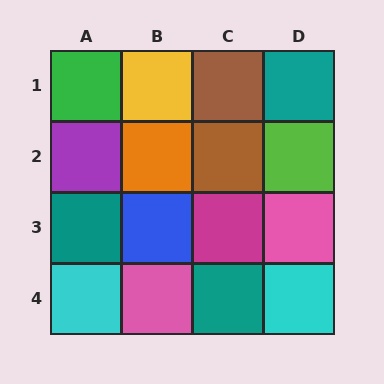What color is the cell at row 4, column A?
Cyan.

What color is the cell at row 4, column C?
Teal.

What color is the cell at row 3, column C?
Magenta.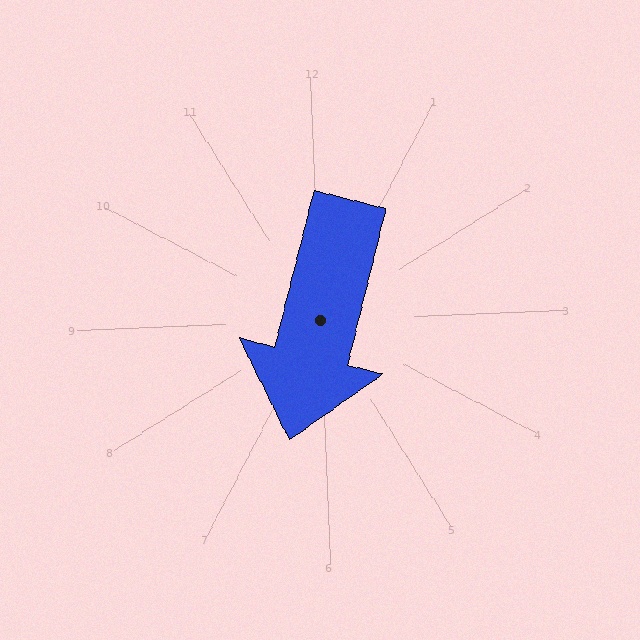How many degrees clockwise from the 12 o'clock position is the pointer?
Approximately 196 degrees.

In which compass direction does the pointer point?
South.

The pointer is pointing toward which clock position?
Roughly 7 o'clock.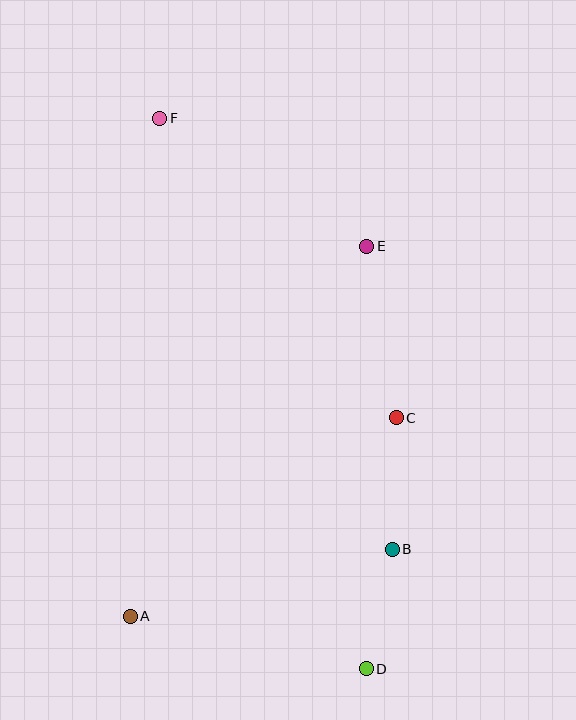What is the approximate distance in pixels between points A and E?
The distance between A and E is approximately 439 pixels.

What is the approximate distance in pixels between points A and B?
The distance between A and B is approximately 271 pixels.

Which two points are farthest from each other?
Points D and F are farthest from each other.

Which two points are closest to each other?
Points B and D are closest to each other.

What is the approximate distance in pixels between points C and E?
The distance between C and E is approximately 174 pixels.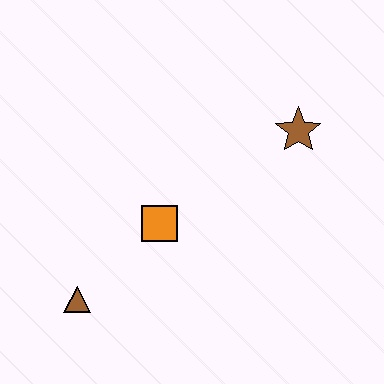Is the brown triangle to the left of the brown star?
Yes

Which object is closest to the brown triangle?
The orange square is closest to the brown triangle.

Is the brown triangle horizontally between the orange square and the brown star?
No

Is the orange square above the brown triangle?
Yes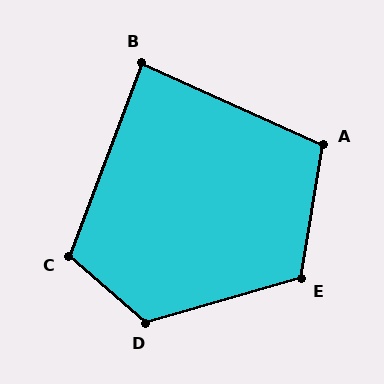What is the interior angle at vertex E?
Approximately 115 degrees (obtuse).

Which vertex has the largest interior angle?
D, at approximately 123 degrees.